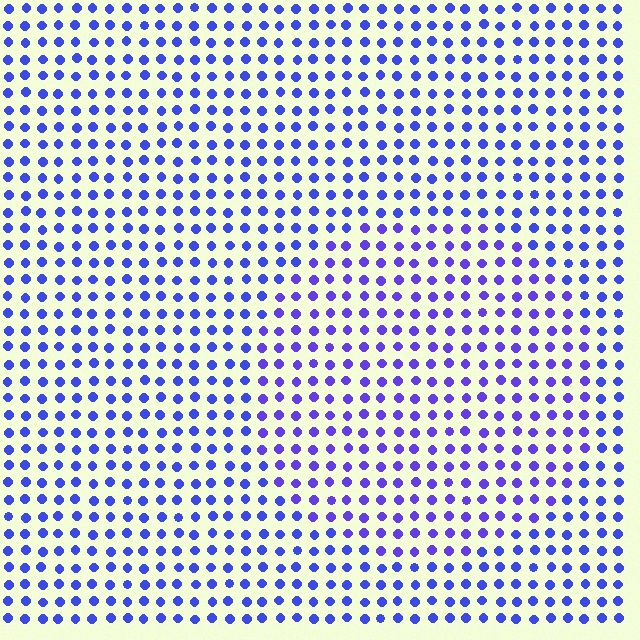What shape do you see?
I see a circle.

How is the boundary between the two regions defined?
The boundary is defined purely by a slight shift in hue (about 19 degrees). Spacing, size, and orientation are identical on both sides.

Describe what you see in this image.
The image is filled with small blue elements in a uniform arrangement. A circle-shaped region is visible where the elements are tinted to a slightly different hue, forming a subtle color boundary.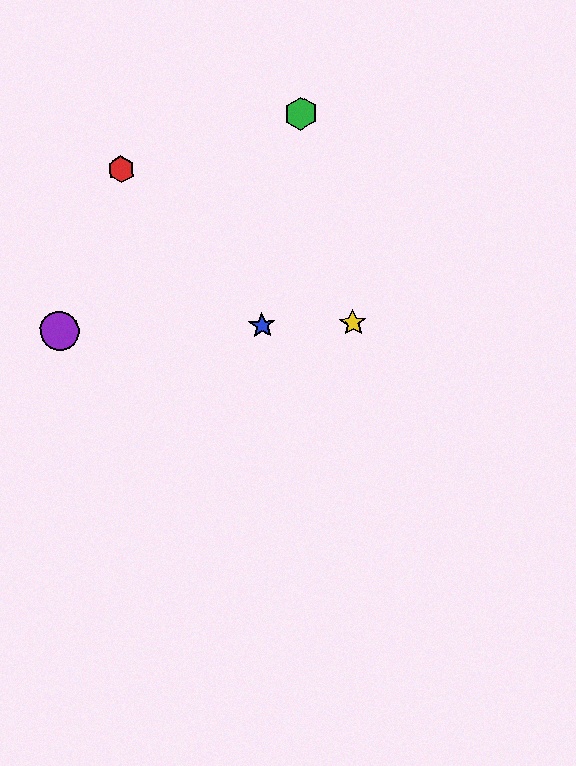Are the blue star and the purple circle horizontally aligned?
Yes, both are at y≈325.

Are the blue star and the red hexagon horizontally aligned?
No, the blue star is at y≈325 and the red hexagon is at y≈170.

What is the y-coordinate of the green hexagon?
The green hexagon is at y≈113.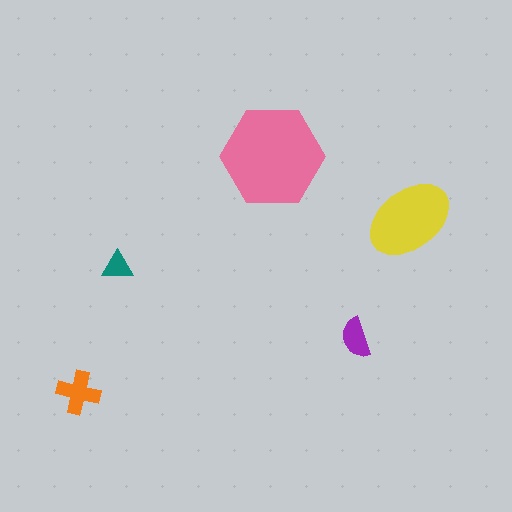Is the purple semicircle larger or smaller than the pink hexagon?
Smaller.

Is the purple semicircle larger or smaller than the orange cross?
Smaller.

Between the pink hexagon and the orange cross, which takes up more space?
The pink hexagon.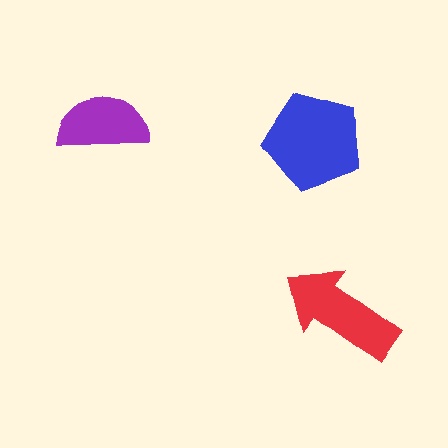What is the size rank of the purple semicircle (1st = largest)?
3rd.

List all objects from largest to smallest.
The blue pentagon, the red arrow, the purple semicircle.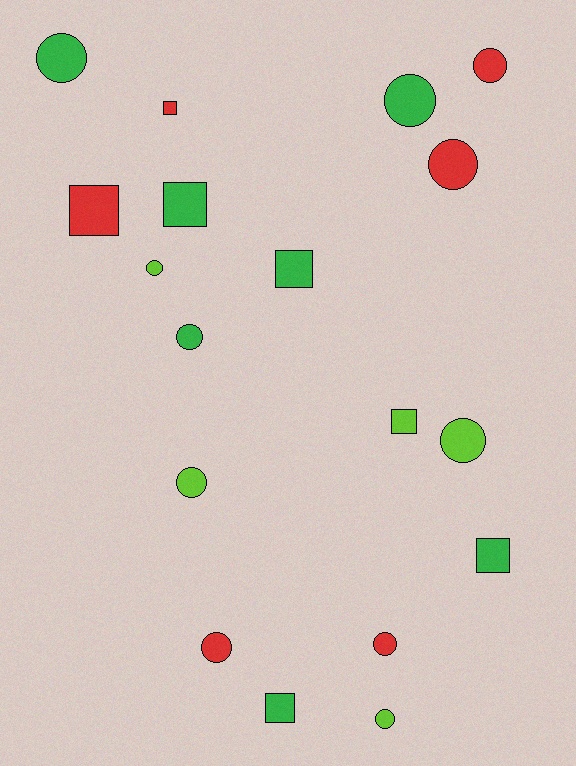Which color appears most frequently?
Green, with 7 objects.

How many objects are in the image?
There are 18 objects.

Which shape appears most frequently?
Circle, with 11 objects.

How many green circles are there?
There are 3 green circles.